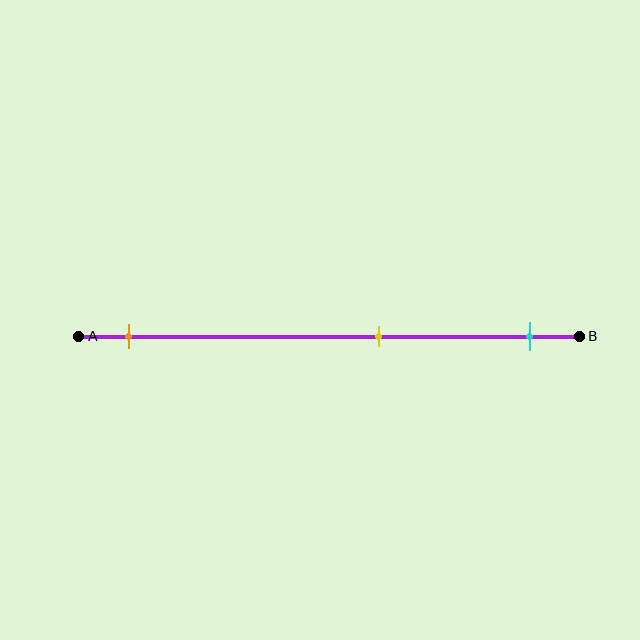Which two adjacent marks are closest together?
The yellow and cyan marks are the closest adjacent pair.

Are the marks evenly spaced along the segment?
No, the marks are not evenly spaced.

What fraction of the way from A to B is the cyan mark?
The cyan mark is approximately 90% (0.9) of the way from A to B.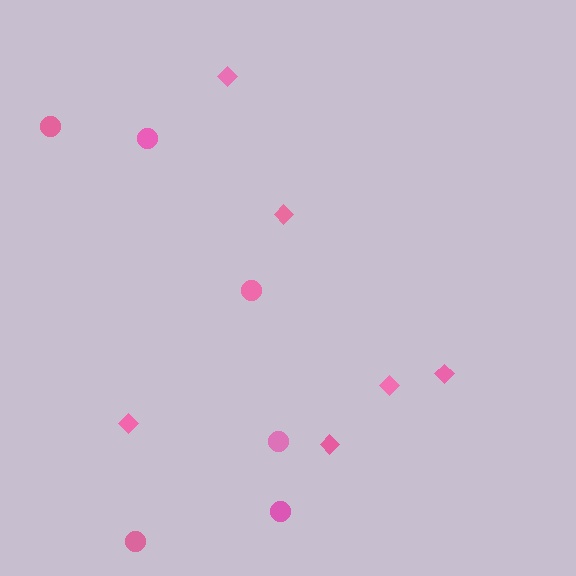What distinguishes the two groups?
There are 2 groups: one group of circles (6) and one group of diamonds (6).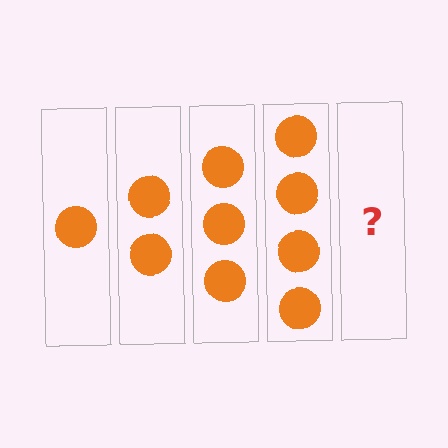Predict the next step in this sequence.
The next step is 5 circles.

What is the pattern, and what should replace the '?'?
The pattern is that each step adds one more circle. The '?' should be 5 circles.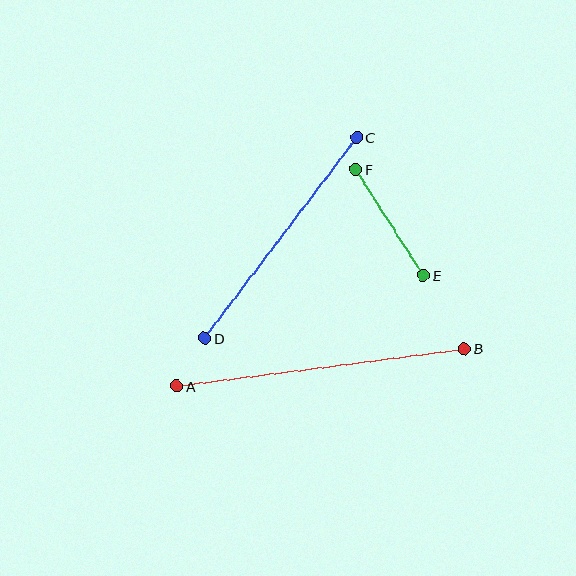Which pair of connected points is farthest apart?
Points A and B are farthest apart.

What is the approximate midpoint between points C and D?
The midpoint is at approximately (281, 238) pixels.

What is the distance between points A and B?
The distance is approximately 290 pixels.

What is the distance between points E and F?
The distance is approximately 126 pixels.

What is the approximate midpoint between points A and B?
The midpoint is at approximately (320, 367) pixels.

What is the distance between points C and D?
The distance is approximately 252 pixels.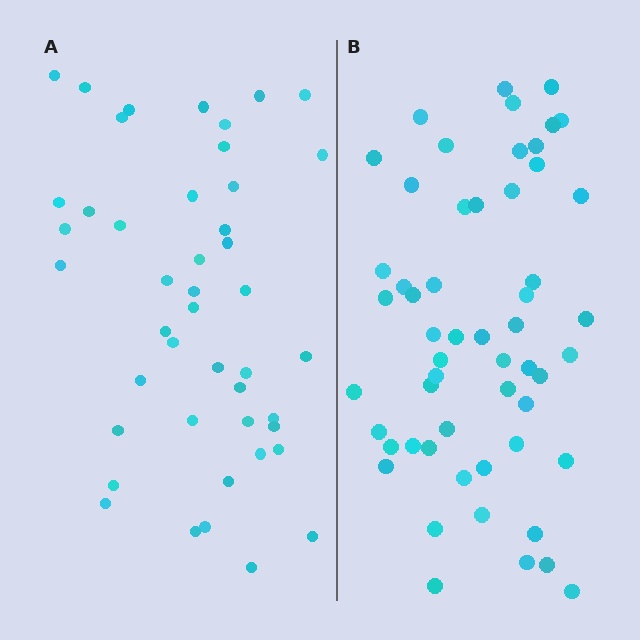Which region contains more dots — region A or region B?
Region B (the right region) has more dots.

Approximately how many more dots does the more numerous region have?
Region B has roughly 10 or so more dots than region A.